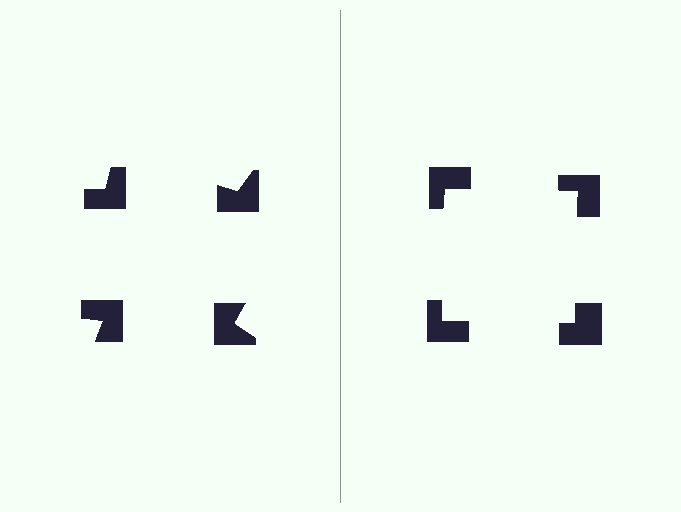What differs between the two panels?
The notched squares are positioned identically on both sides; only the wedge orientations differ. On the right they align to a square; on the left they are misaligned.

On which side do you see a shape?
An illusory square appears on the right side. On the left side the wedge cuts are rotated, so no coherent shape forms.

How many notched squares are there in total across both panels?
8 — 4 on each side.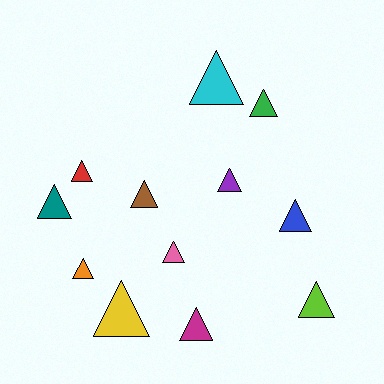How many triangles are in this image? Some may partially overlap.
There are 12 triangles.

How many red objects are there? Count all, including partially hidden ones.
There is 1 red object.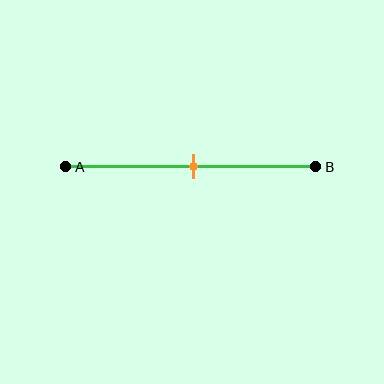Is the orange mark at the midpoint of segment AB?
Yes, the mark is approximately at the midpoint.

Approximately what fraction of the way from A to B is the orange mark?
The orange mark is approximately 50% of the way from A to B.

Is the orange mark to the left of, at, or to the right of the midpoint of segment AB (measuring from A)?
The orange mark is approximately at the midpoint of segment AB.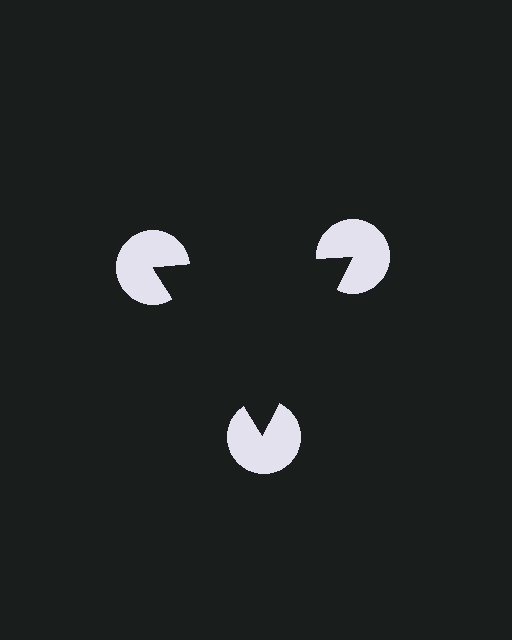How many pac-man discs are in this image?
There are 3 — one at each vertex of the illusory triangle.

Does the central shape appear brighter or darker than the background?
It typically appears slightly darker than the background, even though no actual brightness change is drawn.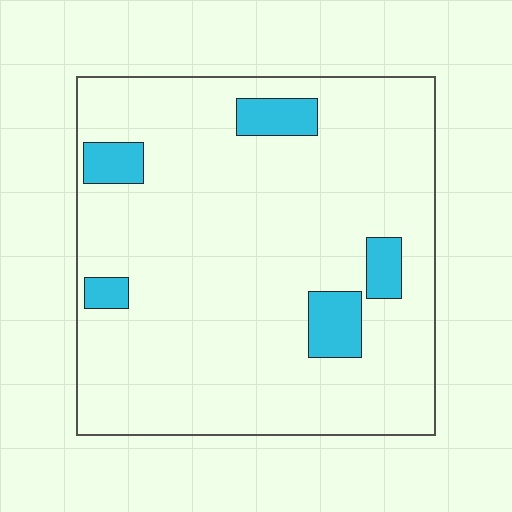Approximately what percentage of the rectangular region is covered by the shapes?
Approximately 10%.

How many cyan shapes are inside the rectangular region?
5.